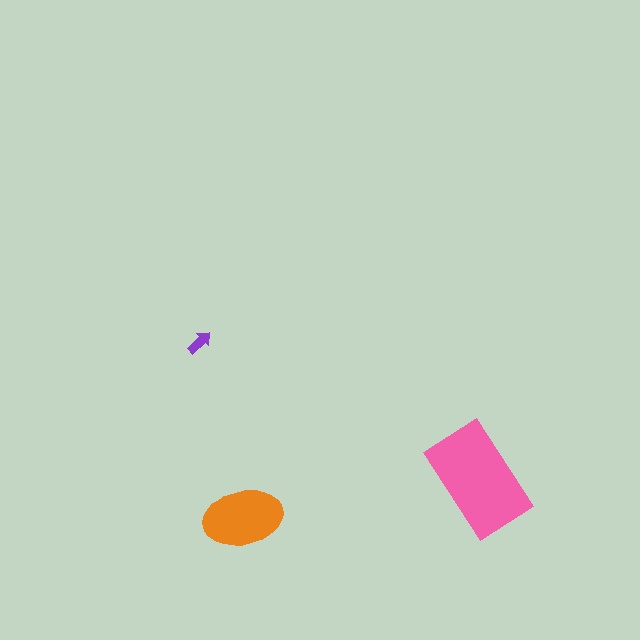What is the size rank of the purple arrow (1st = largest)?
3rd.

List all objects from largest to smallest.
The pink rectangle, the orange ellipse, the purple arrow.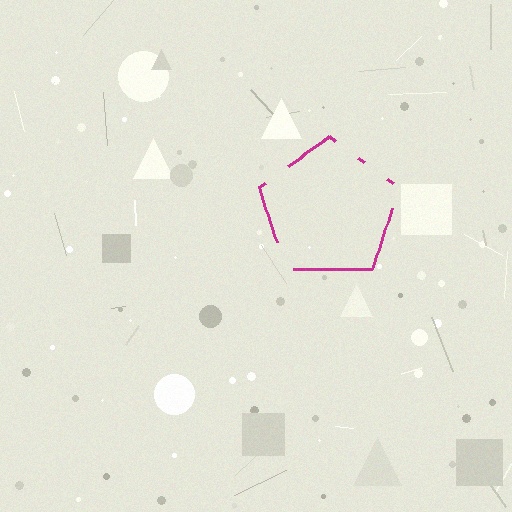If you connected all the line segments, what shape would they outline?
They would outline a pentagon.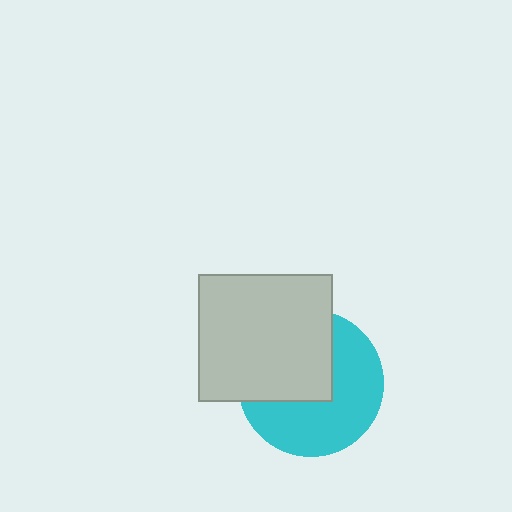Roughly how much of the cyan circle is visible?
About half of it is visible (roughly 55%).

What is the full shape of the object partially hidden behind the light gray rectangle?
The partially hidden object is a cyan circle.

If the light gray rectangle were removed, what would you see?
You would see the complete cyan circle.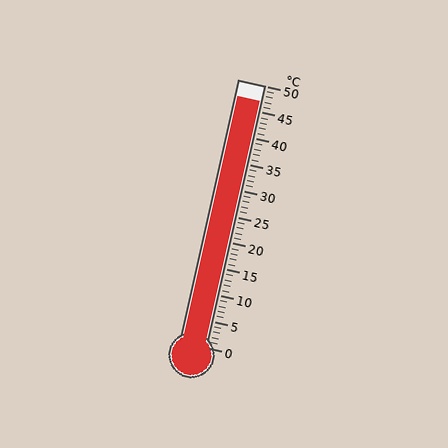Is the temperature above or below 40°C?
The temperature is above 40°C.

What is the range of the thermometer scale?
The thermometer scale ranges from 0°C to 50°C.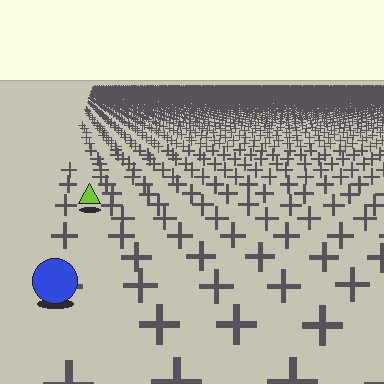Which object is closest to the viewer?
The blue circle is closest. The texture marks near it are larger and more spread out.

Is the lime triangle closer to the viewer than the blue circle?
No. The blue circle is closer — you can tell from the texture gradient: the ground texture is coarser near it.